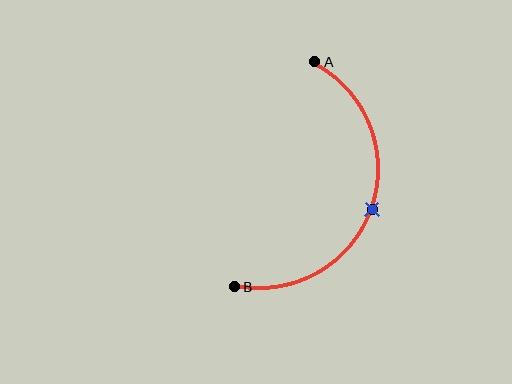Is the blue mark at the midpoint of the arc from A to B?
Yes. The blue mark lies on the arc at equal arc-length from both A and B — it is the arc midpoint.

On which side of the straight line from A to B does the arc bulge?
The arc bulges to the right of the straight line connecting A and B.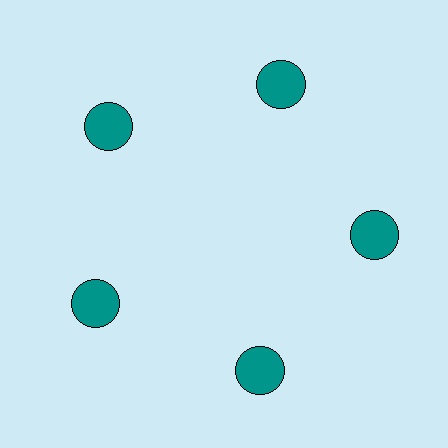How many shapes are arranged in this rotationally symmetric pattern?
There are 5 shapes, arranged in 5 groups of 1.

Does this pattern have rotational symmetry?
Yes, this pattern has 5-fold rotational symmetry. It looks the same after rotating 72 degrees around the center.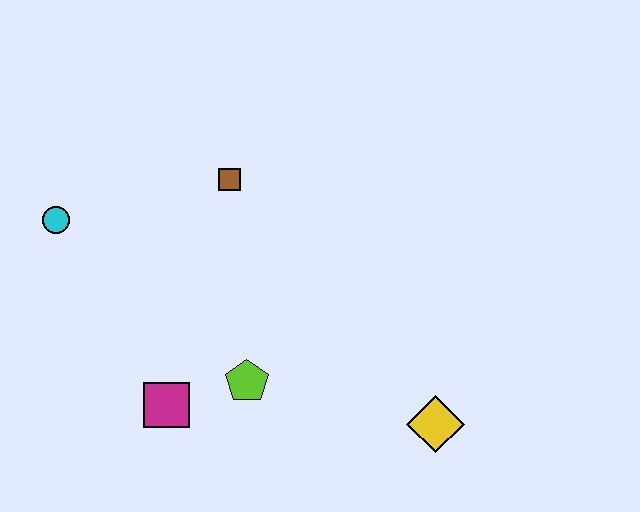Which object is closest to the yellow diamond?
The lime pentagon is closest to the yellow diamond.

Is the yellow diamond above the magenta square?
No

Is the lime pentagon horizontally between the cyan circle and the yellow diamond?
Yes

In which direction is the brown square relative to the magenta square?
The brown square is above the magenta square.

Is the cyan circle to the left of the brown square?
Yes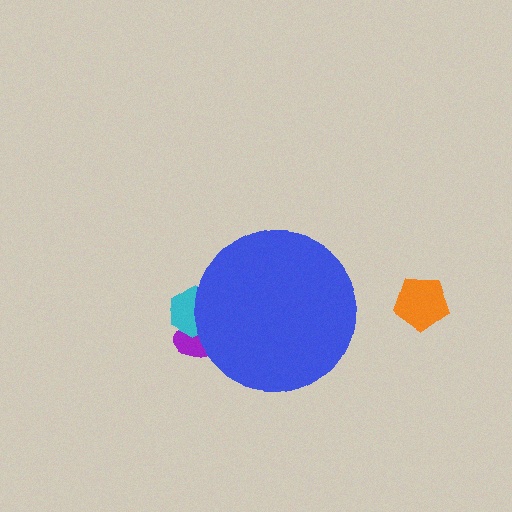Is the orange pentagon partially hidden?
No, the orange pentagon is fully visible.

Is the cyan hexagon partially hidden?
Yes, the cyan hexagon is partially hidden behind the blue circle.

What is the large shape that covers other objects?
A blue circle.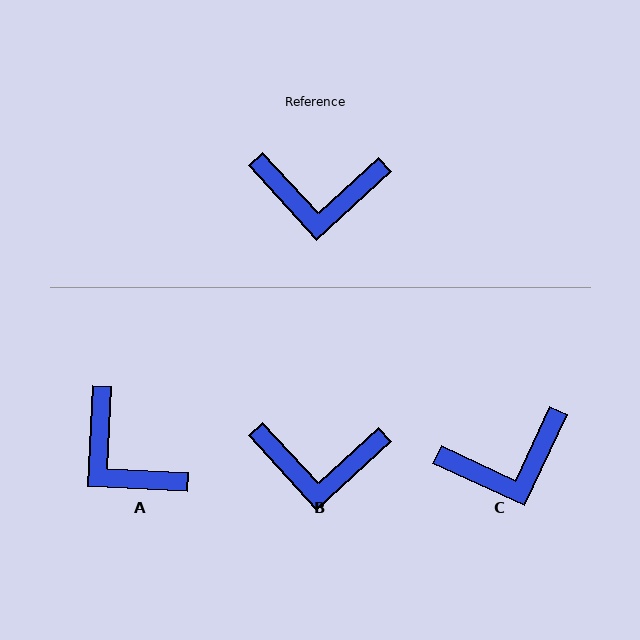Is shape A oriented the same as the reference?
No, it is off by about 45 degrees.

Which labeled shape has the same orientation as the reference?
B.